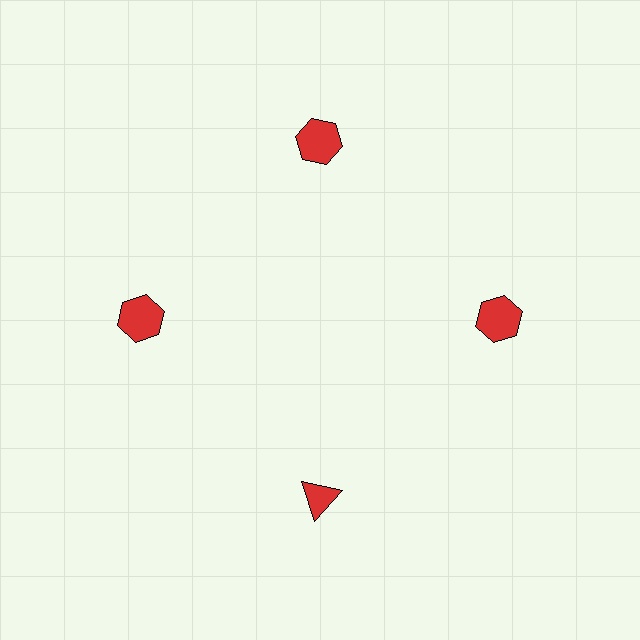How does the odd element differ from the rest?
It has a different shape: triangle instead of hexagon.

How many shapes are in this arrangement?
There are 4 shapes arranged in a ring pattern.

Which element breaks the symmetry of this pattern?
The red triangle at roughly the 6 o'clock position breaks the symmetry. All other shapes are red hexagons.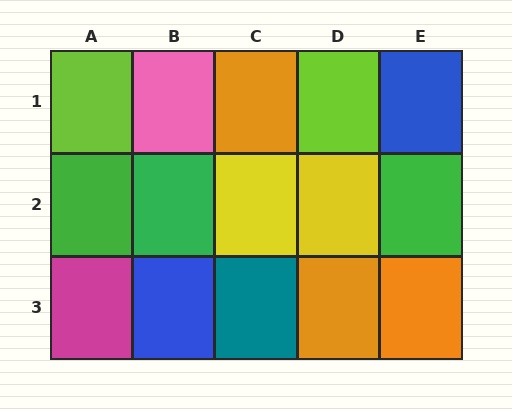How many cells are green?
3 cells are green.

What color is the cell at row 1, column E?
Blue.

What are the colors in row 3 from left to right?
Magenta, blue, teal, orange, orange.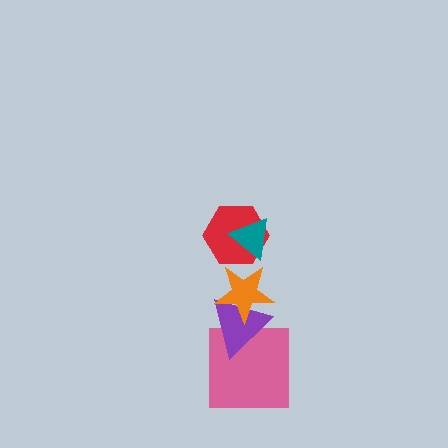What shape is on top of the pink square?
The purple triangle is on top of the pink square.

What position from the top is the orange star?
The orange star is 3rd from the top.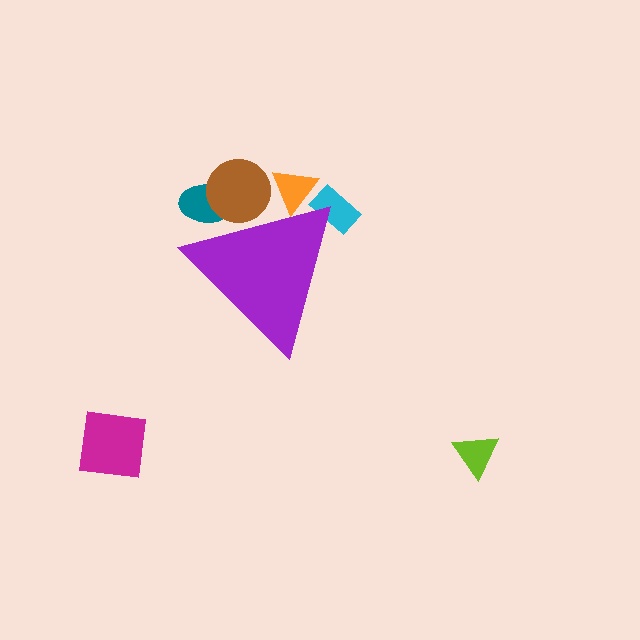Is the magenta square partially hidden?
No, the magenta square is fully visible.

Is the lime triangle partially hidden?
No, the lime triangle is fully visible.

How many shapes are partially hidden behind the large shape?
4 shapes are partially hidden.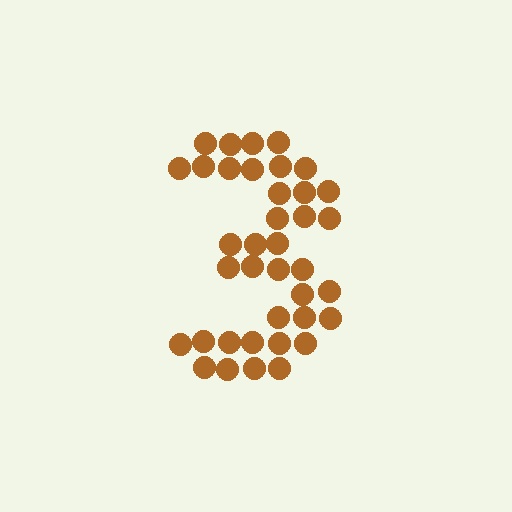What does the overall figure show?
The overall figure shows the digit 3.